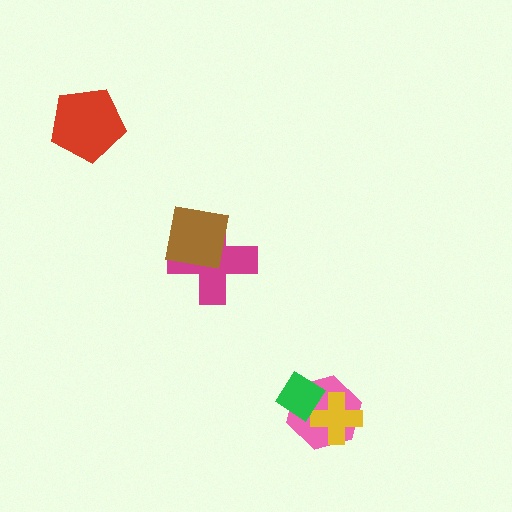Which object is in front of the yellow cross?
The green diamond is in front of the yellow cross.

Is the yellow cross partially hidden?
Yes, it is partially covered by another shape.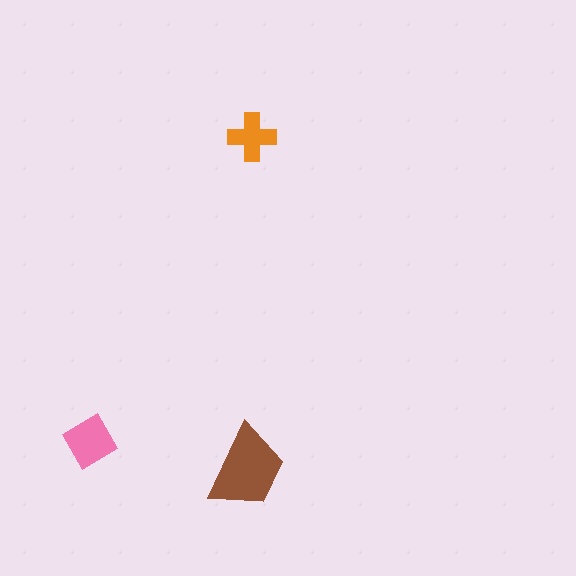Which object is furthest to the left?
The pink diamond is leftmost.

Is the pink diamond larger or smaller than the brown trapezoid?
Smaller.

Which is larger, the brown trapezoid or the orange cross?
The brown trapezoid.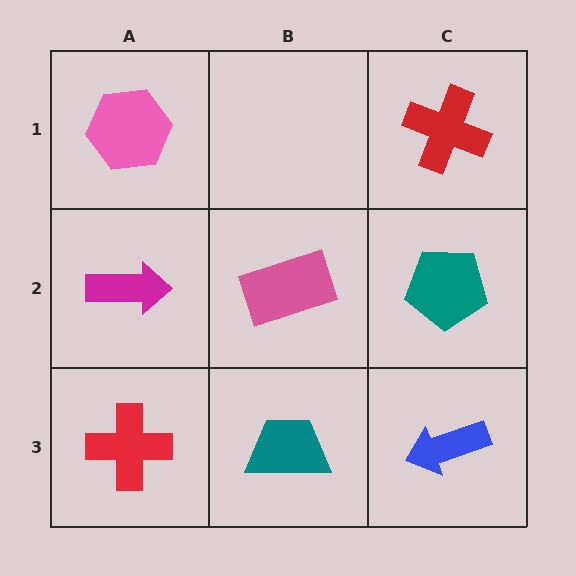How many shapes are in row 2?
3 shapes.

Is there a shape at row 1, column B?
No, that cell is empty.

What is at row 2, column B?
A pink rectangle.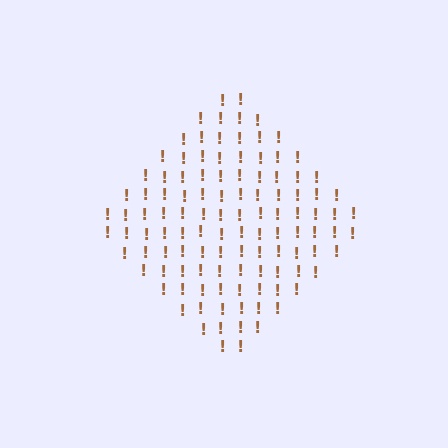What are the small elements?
The small elements are exclamation marks.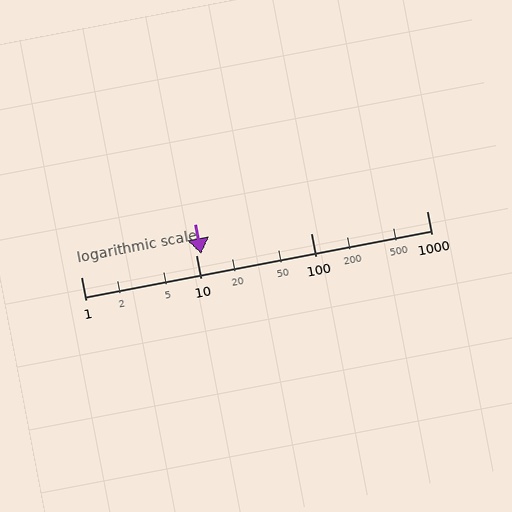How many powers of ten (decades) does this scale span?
The scale spans 3 decades, from 1 to 1000.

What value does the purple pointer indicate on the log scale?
The pointer indicates approximately 11.